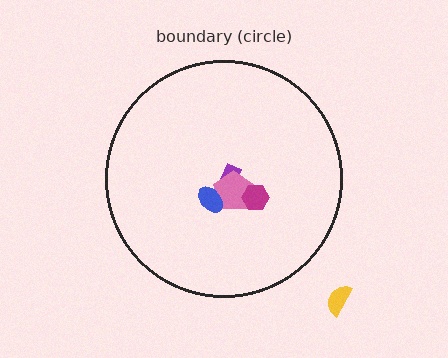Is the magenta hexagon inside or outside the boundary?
Inside.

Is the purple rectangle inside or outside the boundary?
Inside.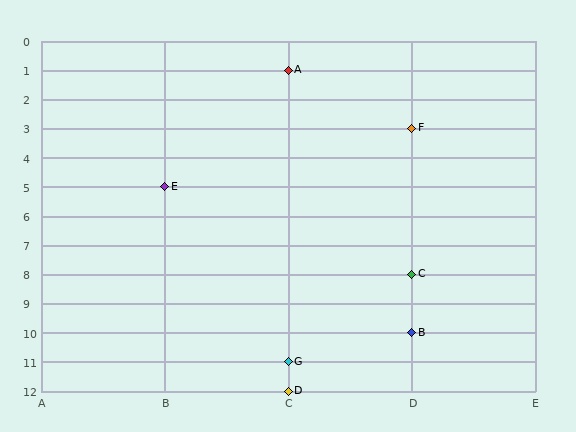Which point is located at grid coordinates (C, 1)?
Point A is at (C, 1).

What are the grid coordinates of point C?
Point C is at grid coordinates (D, 8).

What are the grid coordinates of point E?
Point E is at grid coordinates (B, 5).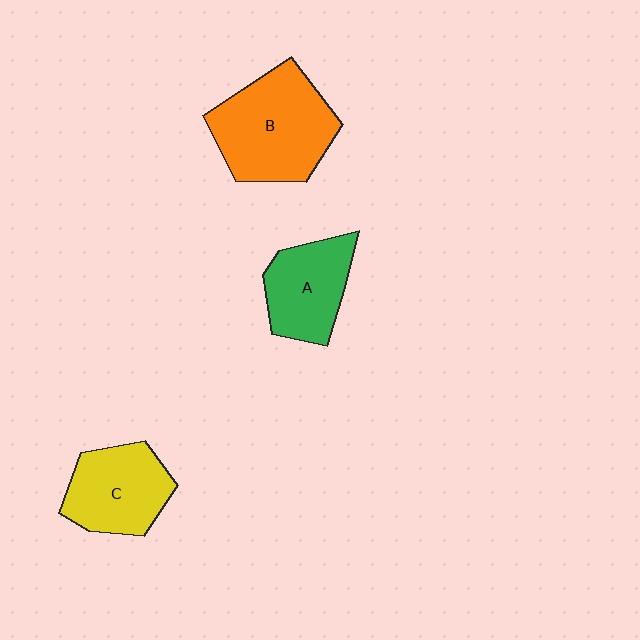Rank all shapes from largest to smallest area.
From largest to smallest: B (orange), C (yellow), A (green).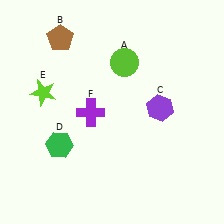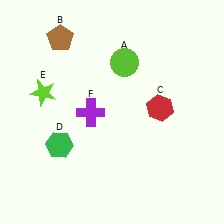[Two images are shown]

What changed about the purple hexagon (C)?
In Image 1, C is purple. In Image 2, it changed to red.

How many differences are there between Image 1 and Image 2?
There is 1 difference between the two images.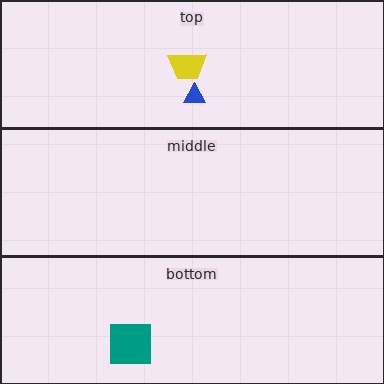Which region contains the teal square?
The bottom region.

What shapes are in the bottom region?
The teal square.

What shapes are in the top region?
The yellow trapezoid, the blue triangle.